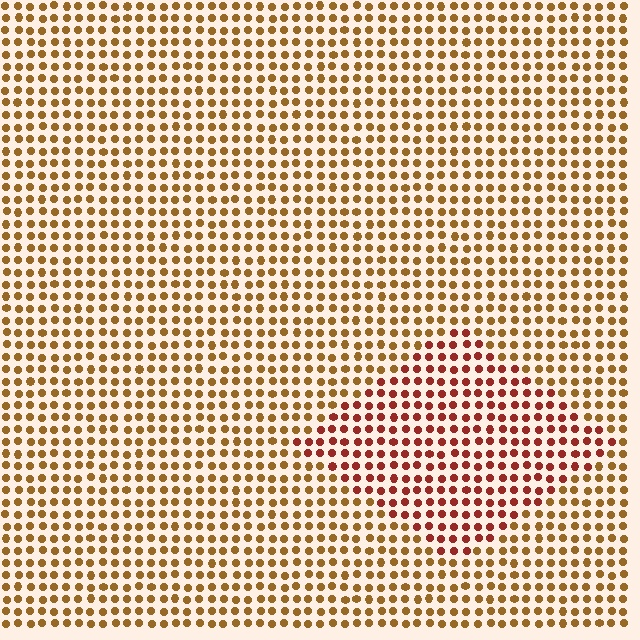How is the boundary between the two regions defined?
The boundary is defined purely by a slight shift in hue (about 34 degrees). Spacing, size, and orientation are identical on both sides.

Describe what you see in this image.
The image is filled with small brown elements in a uniform arrangement. A diamond-shaped region is visible where the elements are tinted to a slightly different hue, forming a subtle color boundary.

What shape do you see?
I see a diamond.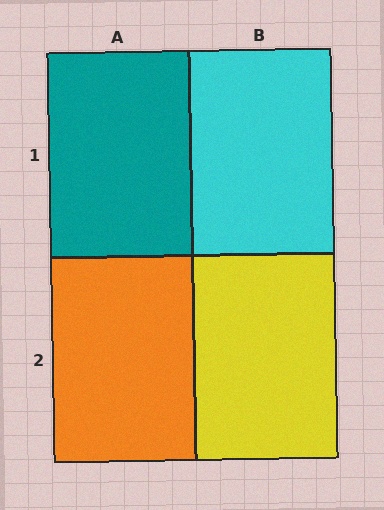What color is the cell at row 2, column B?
Yellow.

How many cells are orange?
1 cell is orange.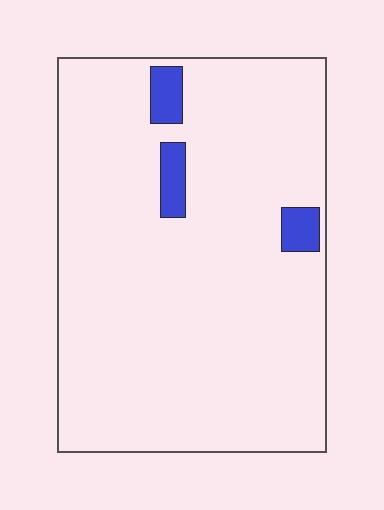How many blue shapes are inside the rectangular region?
3.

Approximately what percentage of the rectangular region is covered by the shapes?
Approximately 5%.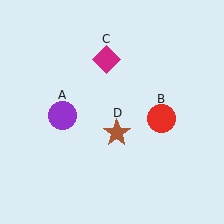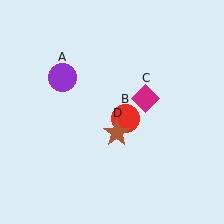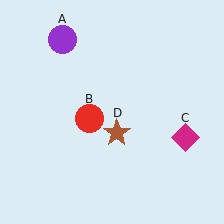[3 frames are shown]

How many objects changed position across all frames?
3 objects changed position: purple circle (object A), red circle (object B), magenta diamond (object C).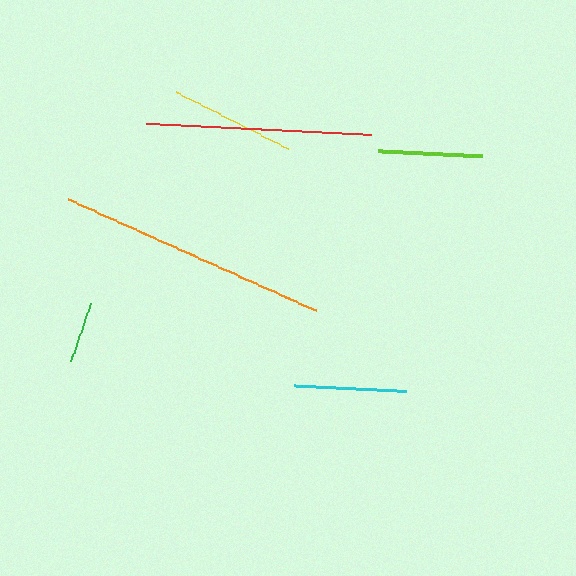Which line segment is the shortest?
The green line is the shortest at approximately 61 pixels.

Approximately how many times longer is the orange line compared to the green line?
The orange line is approximately 4.4 times the length of the green line.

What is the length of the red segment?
The red segment is approximately 224 pixels long.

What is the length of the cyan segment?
The cyan segment is approximately 112 pixels long.